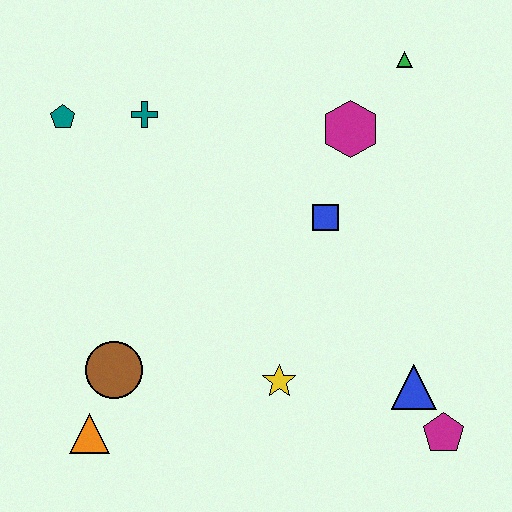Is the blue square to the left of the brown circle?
No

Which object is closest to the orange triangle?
The brown circle is closest to the orange triangle.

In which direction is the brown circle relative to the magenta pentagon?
The brown circle is to the left of the magenta pentagon.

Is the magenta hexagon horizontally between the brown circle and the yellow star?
No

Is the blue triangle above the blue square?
No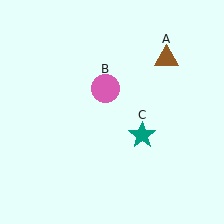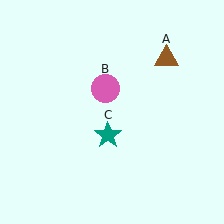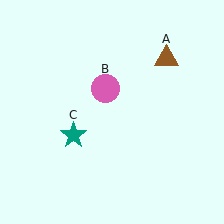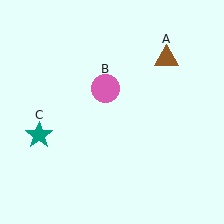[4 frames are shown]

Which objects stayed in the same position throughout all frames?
Brown triangle (object A) and pink circle (object B) remained stationary.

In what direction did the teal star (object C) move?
The teal star (object C) moved left.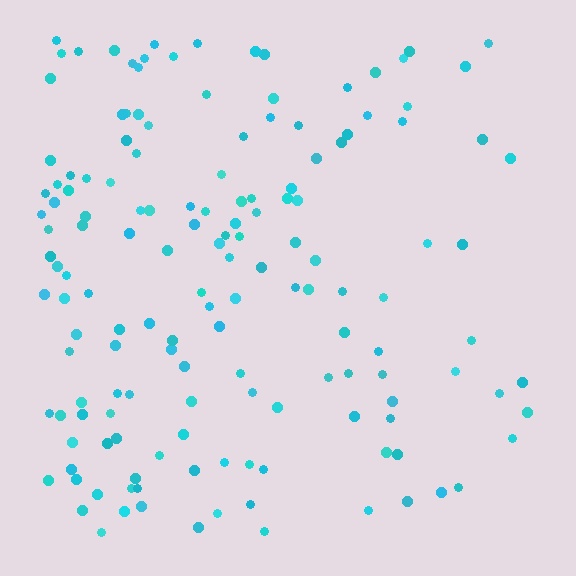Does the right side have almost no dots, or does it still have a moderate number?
Still a moderate number, just noticeably fewer than the left.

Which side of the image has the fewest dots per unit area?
The right.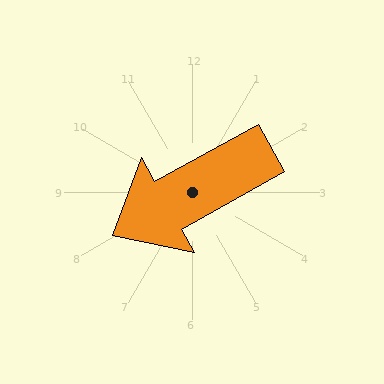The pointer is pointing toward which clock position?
Roughly 8 o'clock.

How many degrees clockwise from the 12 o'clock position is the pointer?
Approximately 241 degrees.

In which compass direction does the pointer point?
Southwest.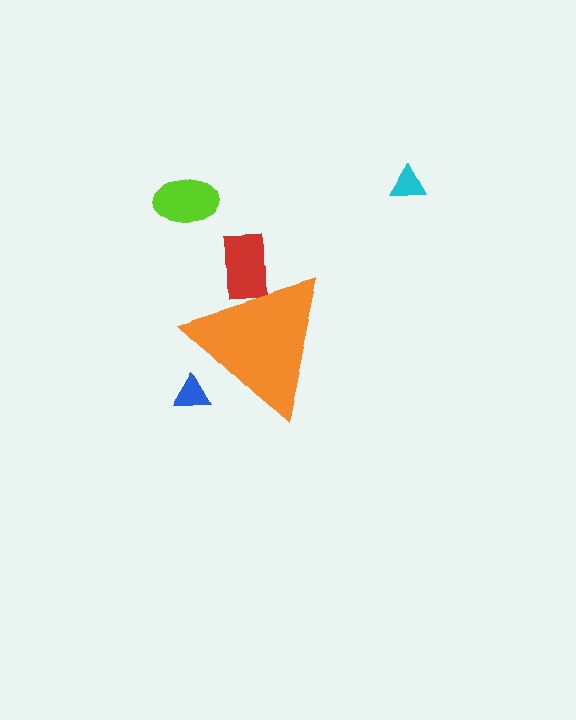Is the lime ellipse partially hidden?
No, the lime ellipse is fully visible.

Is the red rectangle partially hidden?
Yes, the red rectangle is partially hidden behind the orange triangle.